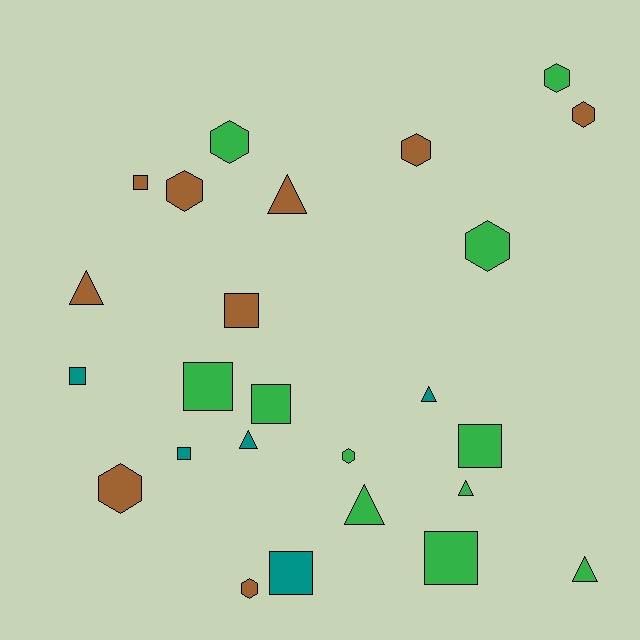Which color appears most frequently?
Green, with 11 objects.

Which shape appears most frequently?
Hexagon, with 9 objects.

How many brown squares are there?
There are 2 brown squares.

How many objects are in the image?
There are 25 objects.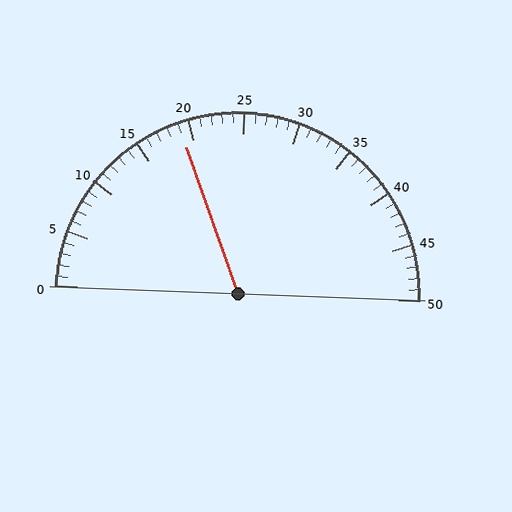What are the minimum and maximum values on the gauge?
The gauge ranges from 0 to 50.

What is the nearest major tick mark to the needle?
The nearest major tick mark is 20.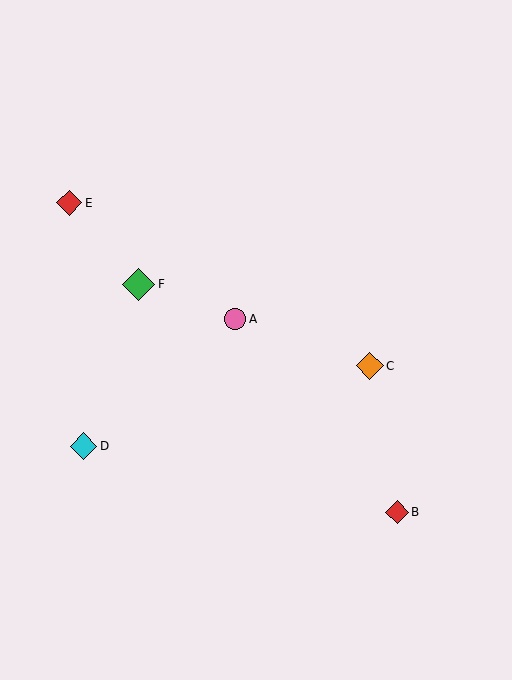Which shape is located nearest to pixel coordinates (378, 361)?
The orange diamond (labeled C) at (370, 366) is nearest to that location.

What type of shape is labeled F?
Shape F is a green diamond.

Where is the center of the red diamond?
The center of the red diamond is at (69, 203).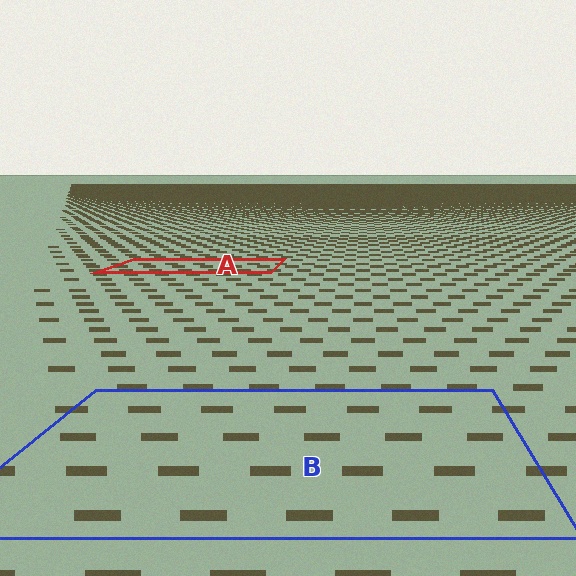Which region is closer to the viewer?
Region B is closer. The texture elements there are larger and more spread out.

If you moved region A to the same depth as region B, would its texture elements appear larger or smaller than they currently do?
They would appear larger. At a closer depth, the same texture elements are projected at a bigger on-screen size.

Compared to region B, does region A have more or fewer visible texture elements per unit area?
Region A has more texture elements per unit area — they are packed more densely because it is farther away.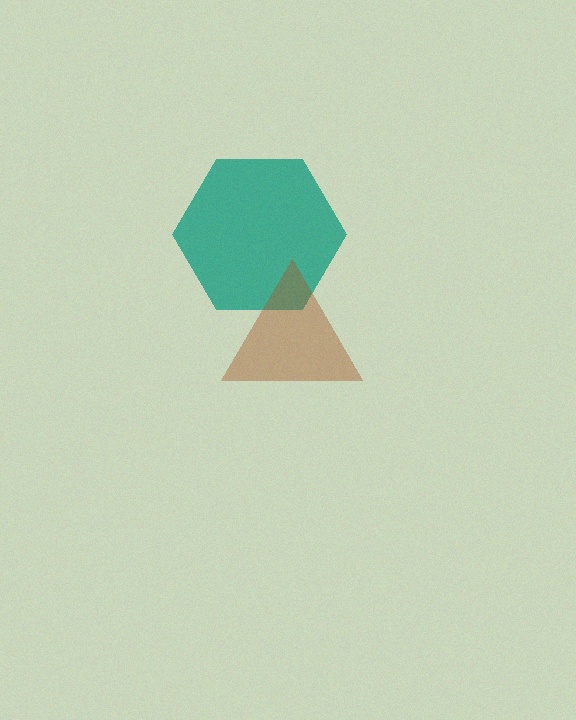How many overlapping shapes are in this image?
There are 2 overlapping shapes in the image.